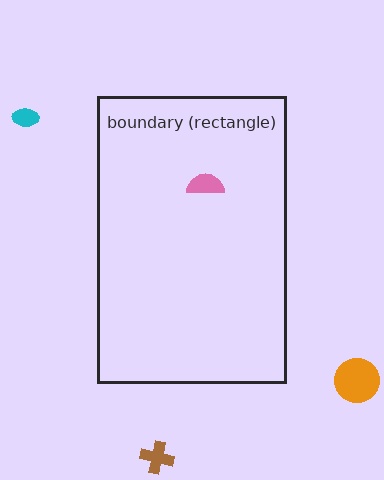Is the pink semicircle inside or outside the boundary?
Inside.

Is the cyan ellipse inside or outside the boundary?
Outside.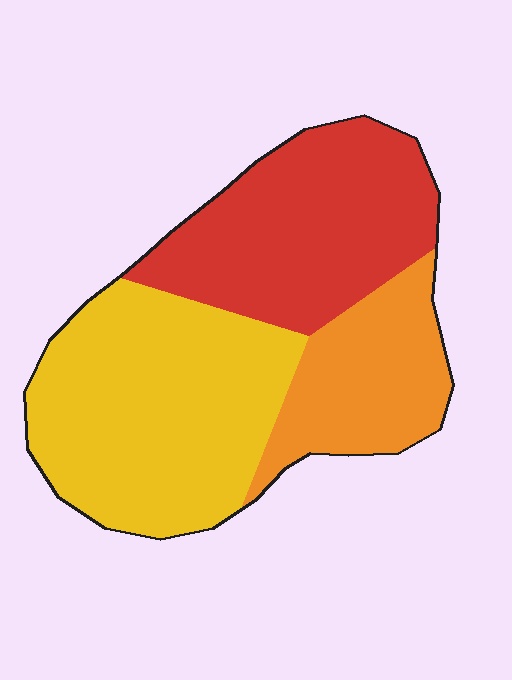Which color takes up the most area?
Yellow, at roughly 45%.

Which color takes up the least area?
Orange, at roughly 20%.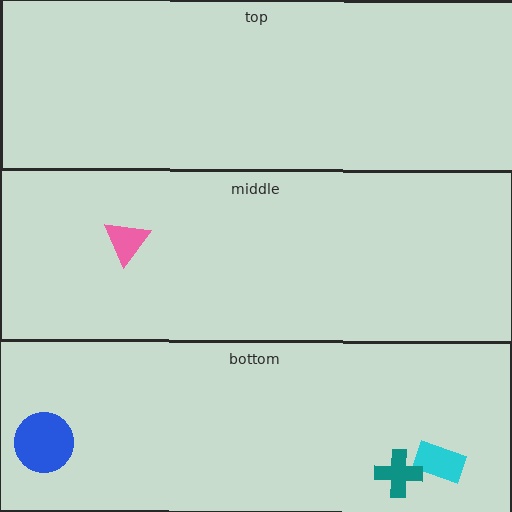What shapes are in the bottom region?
The cyan rectangle, the blue circle, the teal cross.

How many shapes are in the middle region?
1.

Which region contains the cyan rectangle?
The bottom region.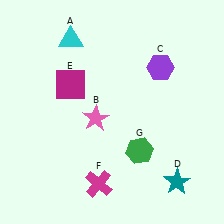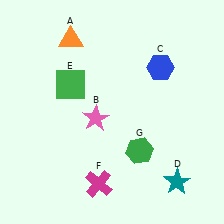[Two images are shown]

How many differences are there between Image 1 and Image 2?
There are 3 differences between the two images.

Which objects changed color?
A changed from cyan to orange. C changed from purple to blue. E changed from magenta to green.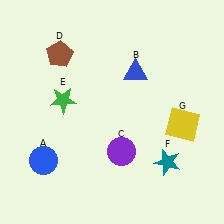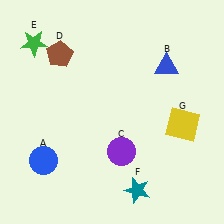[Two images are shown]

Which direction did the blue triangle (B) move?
The blue triangle (B) moved right.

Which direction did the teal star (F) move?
The teal star (F) moved left.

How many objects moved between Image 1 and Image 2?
3 objects moved between the two images.